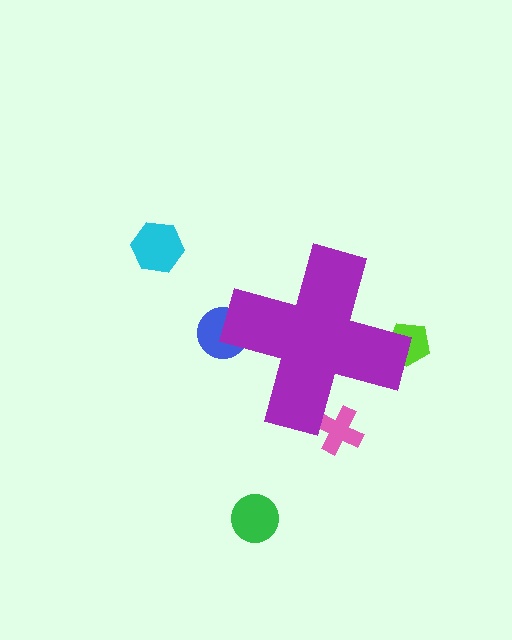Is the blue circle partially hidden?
Yes, the blue circle is partially hidden behind the purple cross.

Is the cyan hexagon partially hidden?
No, the cyan hexagon is fully visible.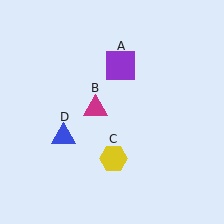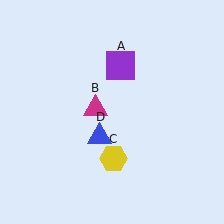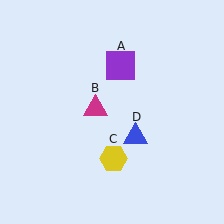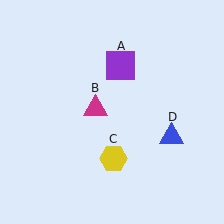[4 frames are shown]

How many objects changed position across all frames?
1 object changed position: blue triangle (object D).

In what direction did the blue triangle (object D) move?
The blue triangle (object D) moved right.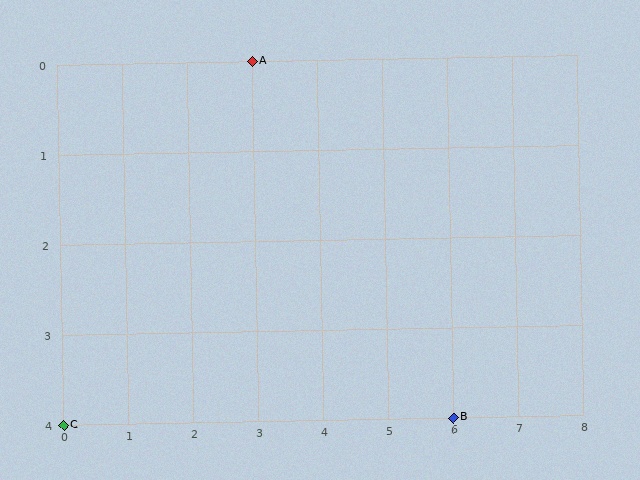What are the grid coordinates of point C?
Point C is at grid coordinates (0, 4).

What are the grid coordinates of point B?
Point B is at grid coordinates (6, 4).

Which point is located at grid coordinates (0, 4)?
Point C is at (0, 4).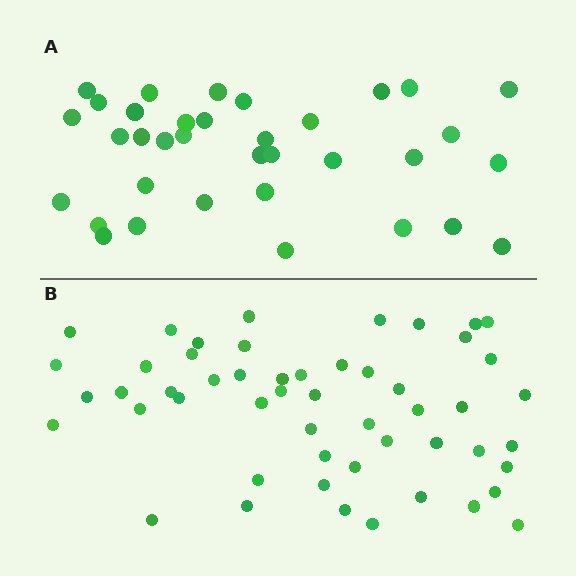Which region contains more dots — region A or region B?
Region B (the bottom region) has more dots.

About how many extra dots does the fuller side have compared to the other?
Region B has approximately 15 more dots than region A.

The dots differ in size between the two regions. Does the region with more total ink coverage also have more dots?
No. Region A has more total ink coverage because its dots are larger, but region B actually contains more individual dots. Total area can be misleading — the number of items is what matters here.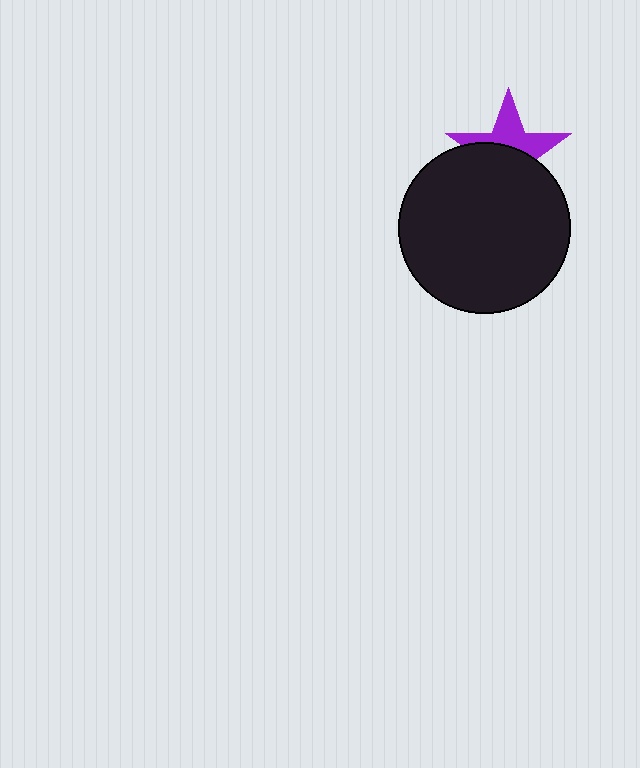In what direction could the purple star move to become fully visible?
The purple star could move up. That would shift it out from behind the black circle entirely.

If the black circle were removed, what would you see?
You would see the complete purple star.